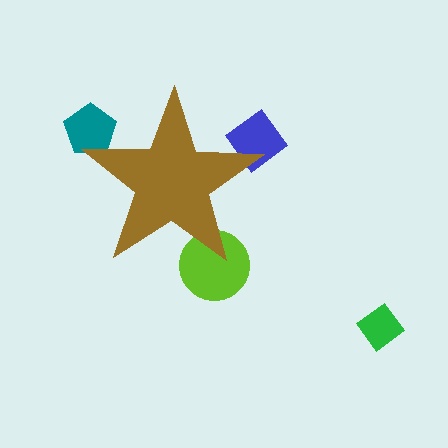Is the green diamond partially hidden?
No, the green diamond is fully visible.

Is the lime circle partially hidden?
Yes, the lime circle is partially hidden behind the brown star.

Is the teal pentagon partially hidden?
Yes, the teal pentagon is partially hidden behind the brown star.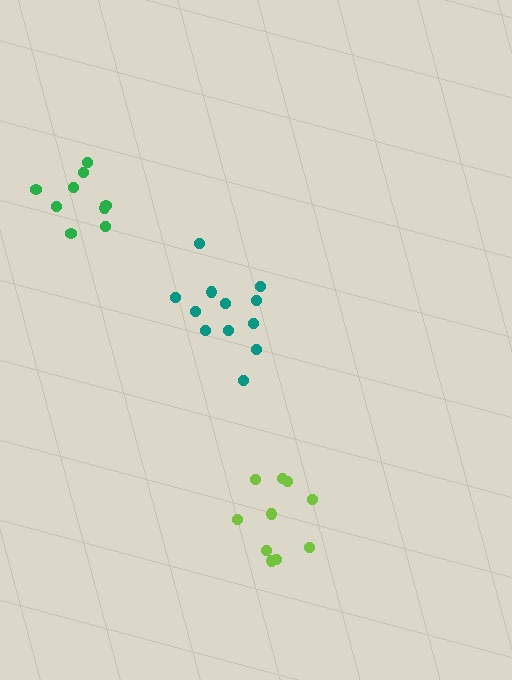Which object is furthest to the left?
The green cluster is leftmost.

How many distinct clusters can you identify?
There are 3 distinct clusters.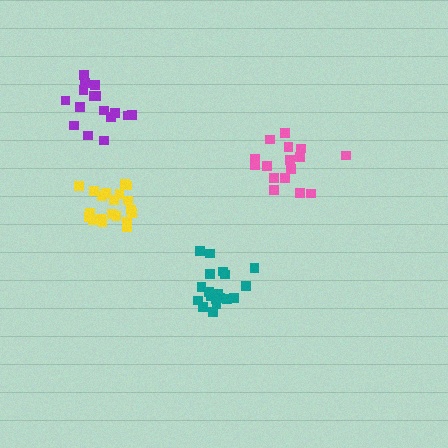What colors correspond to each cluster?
The clusters are colored: purple, yellow, pink, teal.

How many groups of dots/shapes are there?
There are 4 groups.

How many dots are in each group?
Group 1: 16 dots, Group 2: 20 dots, Group 3: 17 dots, Group 4: 19 dots (72 total).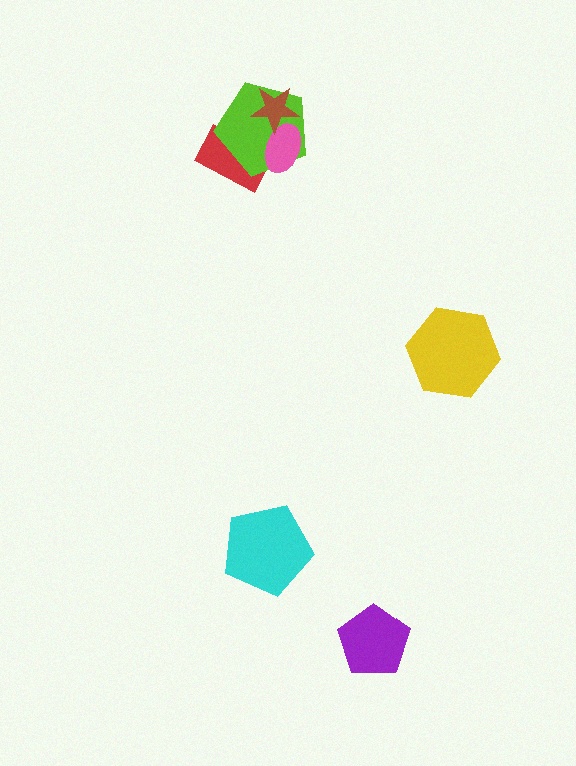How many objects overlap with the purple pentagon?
0 objects overlap with the purple pentagon.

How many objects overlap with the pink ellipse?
3 objects overlap with the pink ellipse.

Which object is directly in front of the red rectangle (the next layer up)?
The lime pentagon is directly in front of the red rectangle.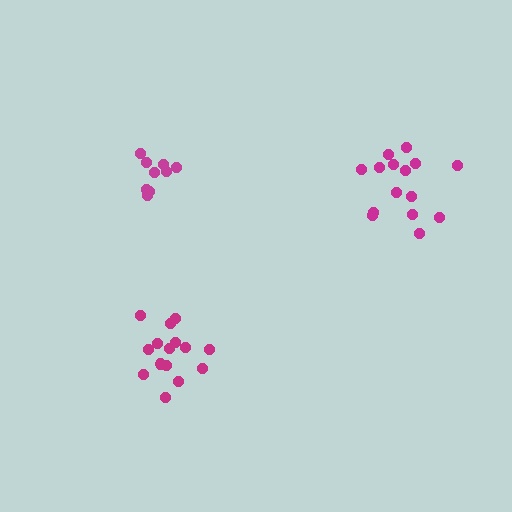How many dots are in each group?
Group 1: 9 dots, Group 2: 15 dots, Group 3: 15 dots (39 total).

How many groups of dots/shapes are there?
There are 3 groups.